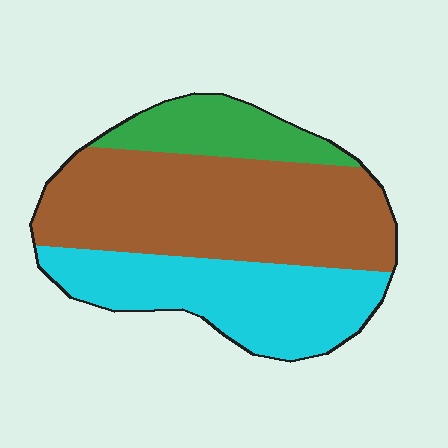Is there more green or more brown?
Brown.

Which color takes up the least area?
Green, at roughly 15%.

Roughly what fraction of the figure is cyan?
Cyan covers 33% of the figure.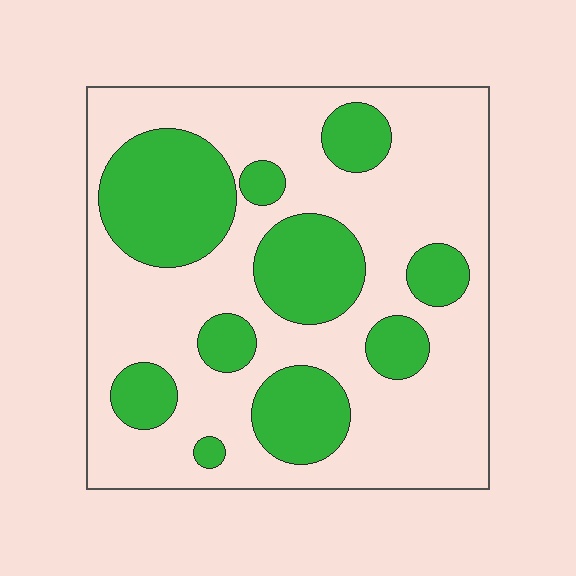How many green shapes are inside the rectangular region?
10.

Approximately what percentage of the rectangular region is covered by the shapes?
Approximately 30%.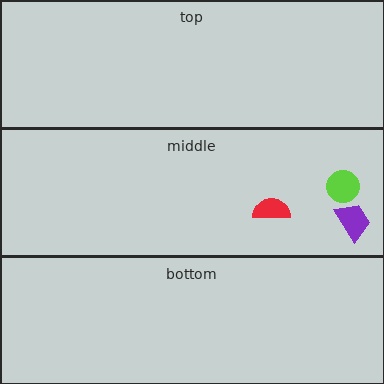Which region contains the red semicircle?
The middle region.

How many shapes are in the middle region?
3.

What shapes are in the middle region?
The lime circle, the red semicircle, the purple trapezoid.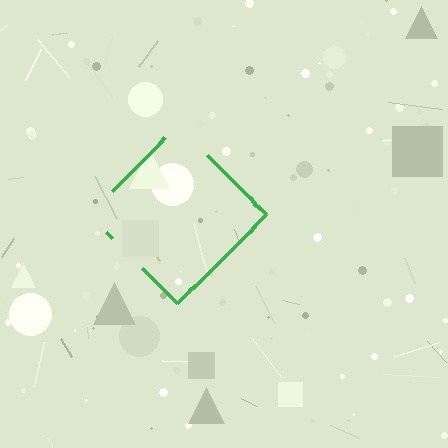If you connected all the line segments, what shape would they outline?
They would outline a diamond.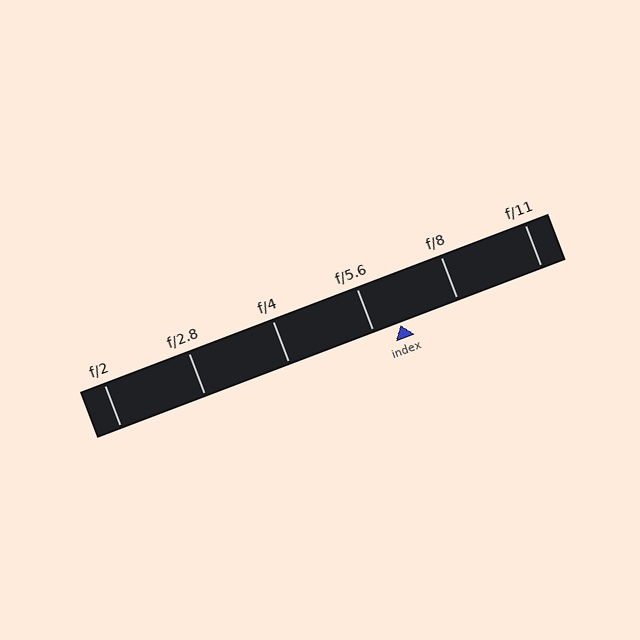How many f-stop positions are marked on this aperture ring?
There are 6 f-stop positions marked.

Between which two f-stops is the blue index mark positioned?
The index mark is between f/5.6 and f/8.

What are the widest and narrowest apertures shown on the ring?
The widest aperture shown is f/2 and the narrowest is f/11.